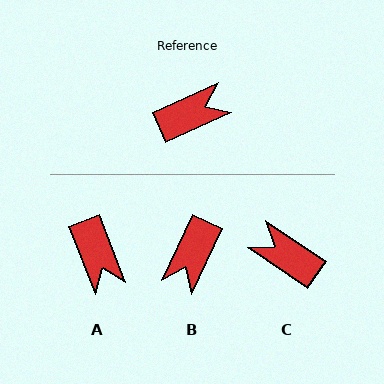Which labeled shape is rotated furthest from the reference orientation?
B, about 139 degrees away.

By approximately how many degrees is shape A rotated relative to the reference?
Approximately 92 degrees clockwise.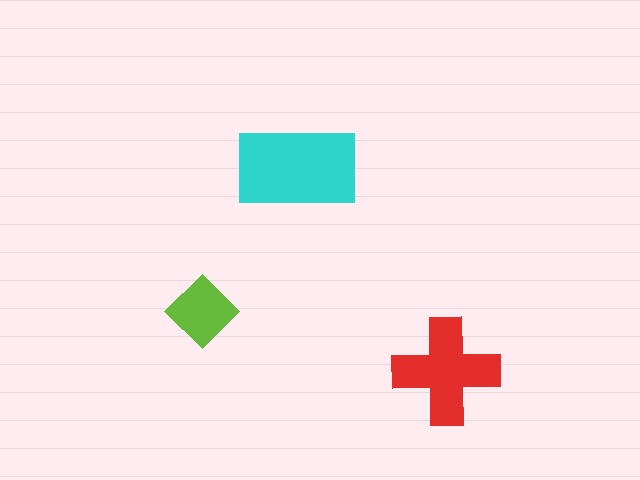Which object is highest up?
The cyan rectangle is topmost.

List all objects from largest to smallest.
The cyan rectangle, the red cross, the lime diamond.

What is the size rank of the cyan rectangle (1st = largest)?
1st.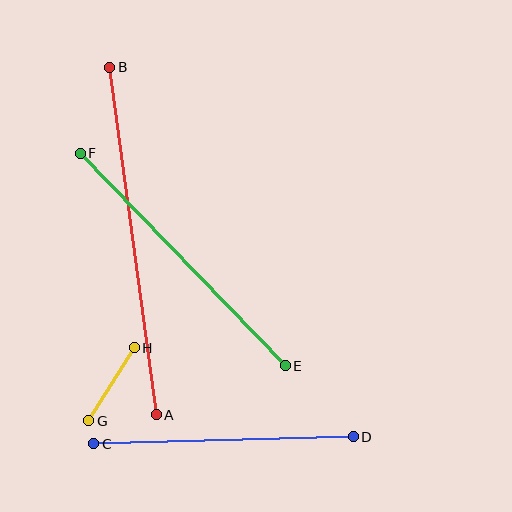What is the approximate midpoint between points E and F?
The midpoint is at approximately (183, 259) pixels.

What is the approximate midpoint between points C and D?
The midpoint is at approximately (224, 440) pixels.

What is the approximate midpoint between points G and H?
The midpoint is at approximately (112, 384) pixels.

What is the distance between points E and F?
The distance is approximately 295 pixels.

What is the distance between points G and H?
The distance is approximately 86 pixels.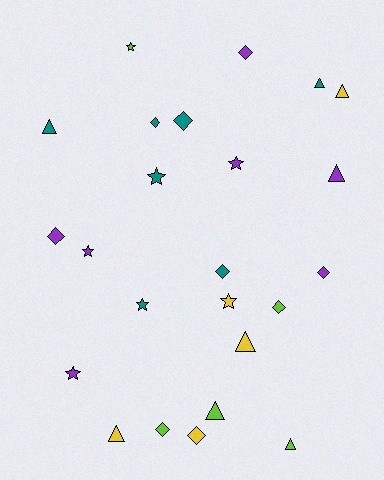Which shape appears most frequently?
Diamond, with 9 objects.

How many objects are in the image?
There are 24 objects.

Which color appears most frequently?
Teal, with 7 objects.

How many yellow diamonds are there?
There is 1 yellow diamond.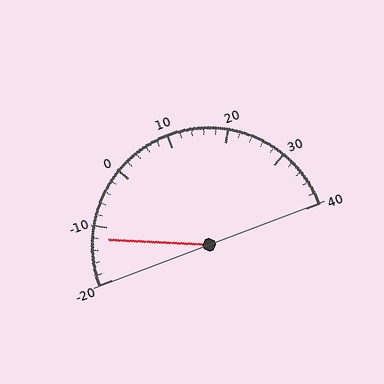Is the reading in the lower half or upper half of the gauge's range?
The reading is in the lower half of the range (-20 to 40).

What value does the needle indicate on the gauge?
The needle indicates approximately -12.